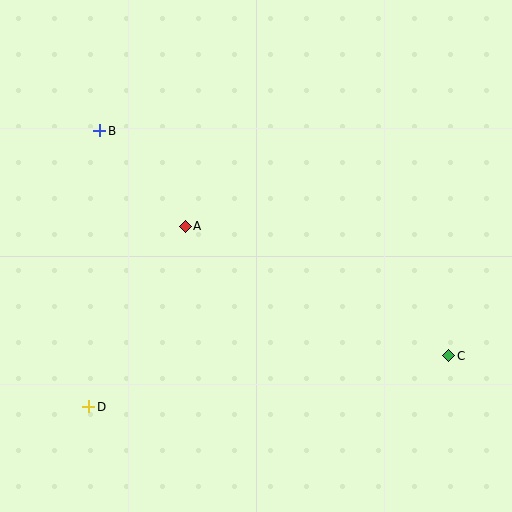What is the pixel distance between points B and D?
The distance between B and D is 276 pixels.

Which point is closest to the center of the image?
Point A at (185, 226) is closest to the center.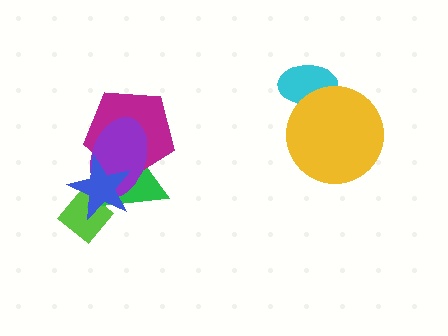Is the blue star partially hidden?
No, no other shape covers it.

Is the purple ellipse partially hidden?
Yes, it is partially covered by another shape.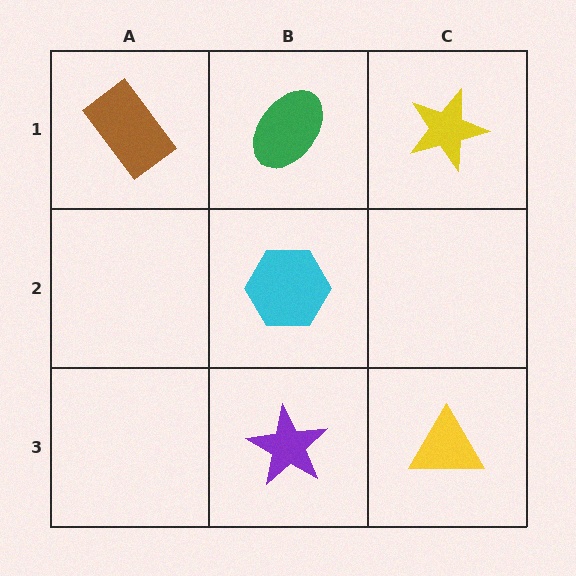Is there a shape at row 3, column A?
No, that cell is empty.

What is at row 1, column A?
A brown rectangle.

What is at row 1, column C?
A yellow star.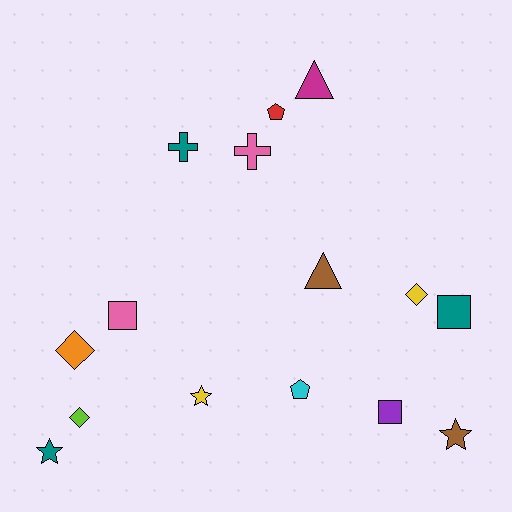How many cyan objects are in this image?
There is 1 cyan object.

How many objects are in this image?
There are 15 objects.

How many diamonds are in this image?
There are 3 diamonds.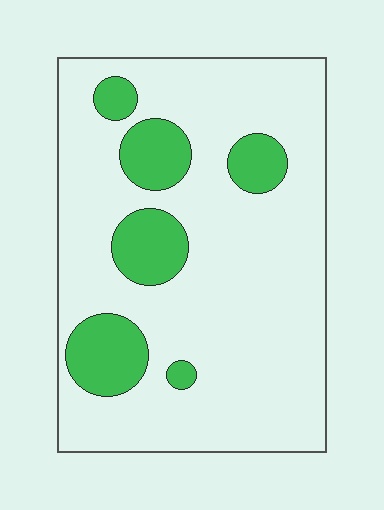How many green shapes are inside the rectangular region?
6.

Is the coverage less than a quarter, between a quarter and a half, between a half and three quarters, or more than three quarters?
Less than a quarter.